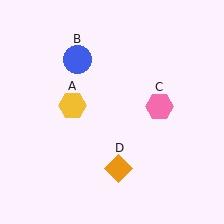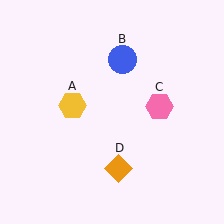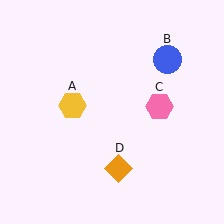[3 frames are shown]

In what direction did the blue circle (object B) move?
The blue circle (object B) moved right.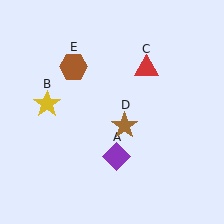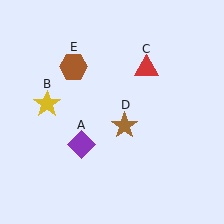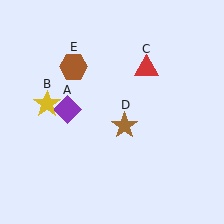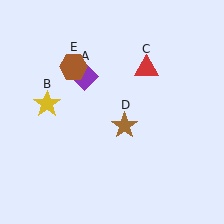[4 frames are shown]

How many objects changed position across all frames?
1 object changed position: purple diamond (object A).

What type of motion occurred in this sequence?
The purple diamond (object A) rotated clockwise around the center of the scene.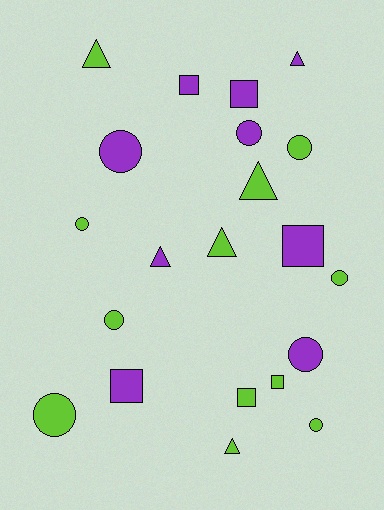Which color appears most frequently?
Lime, with 12 objects.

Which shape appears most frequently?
Circle, with 9 objects.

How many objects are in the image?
There are 21 objects.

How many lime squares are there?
There are 2 lime squares.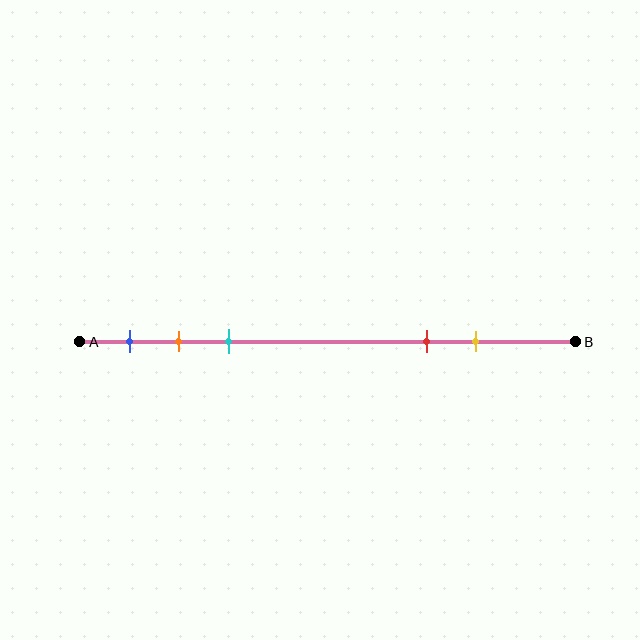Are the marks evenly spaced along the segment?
No, the marks are not evenly spaced.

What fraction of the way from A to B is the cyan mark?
The cyan mark is approximately 30% (0.3) of the way from A to B.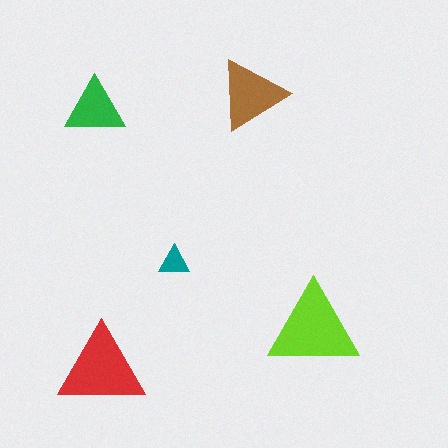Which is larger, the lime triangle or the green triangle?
The lime one.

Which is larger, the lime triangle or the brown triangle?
The lime one.